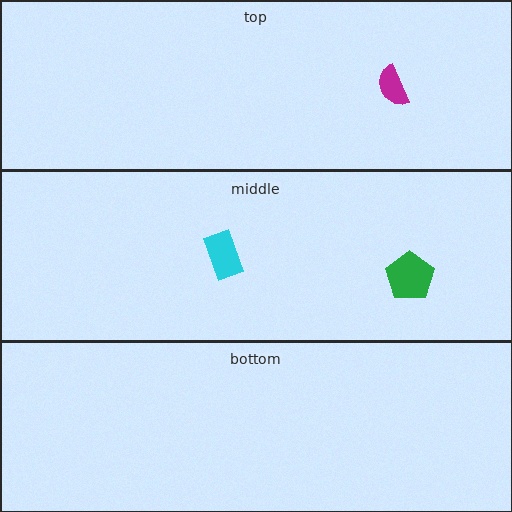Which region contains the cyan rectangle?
The middle region.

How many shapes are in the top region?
1.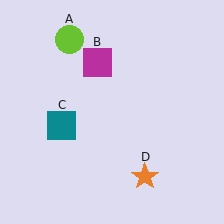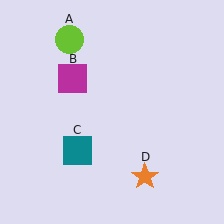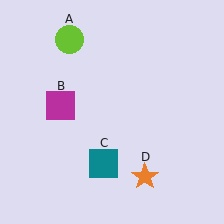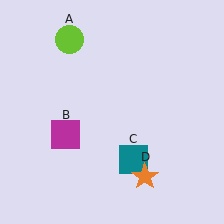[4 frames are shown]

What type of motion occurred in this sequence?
The magenta square (object B), teal square (object C) rotated counterclockwise around the center of the scene.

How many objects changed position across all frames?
2 objects changed position: magenta square (object B), teal square (object C).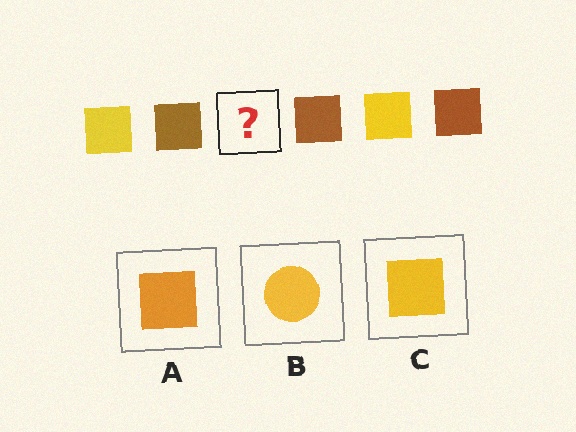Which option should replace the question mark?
Option C.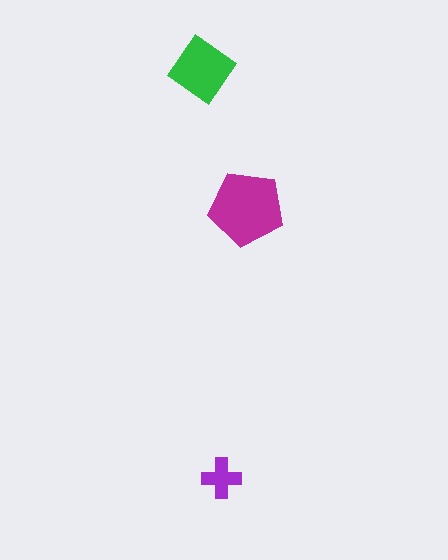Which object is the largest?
The magenta pentagon.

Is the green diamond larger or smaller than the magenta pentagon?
Smaller.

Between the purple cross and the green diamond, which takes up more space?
The green diamond.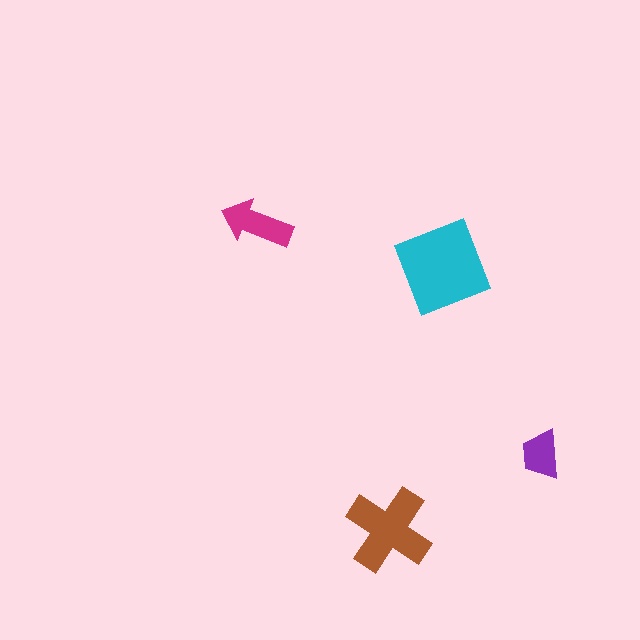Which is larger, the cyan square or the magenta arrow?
The cyan square.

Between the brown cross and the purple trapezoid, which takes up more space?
The brown cross.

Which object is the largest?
The cyan square.